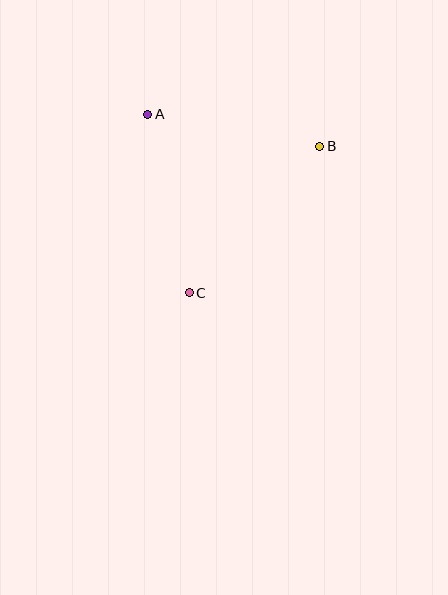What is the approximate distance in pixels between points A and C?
The distance between A and C is approximately 184 pixels.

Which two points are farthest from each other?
Points B and C are farthest from each other.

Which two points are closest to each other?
Points A and B are closest to each other.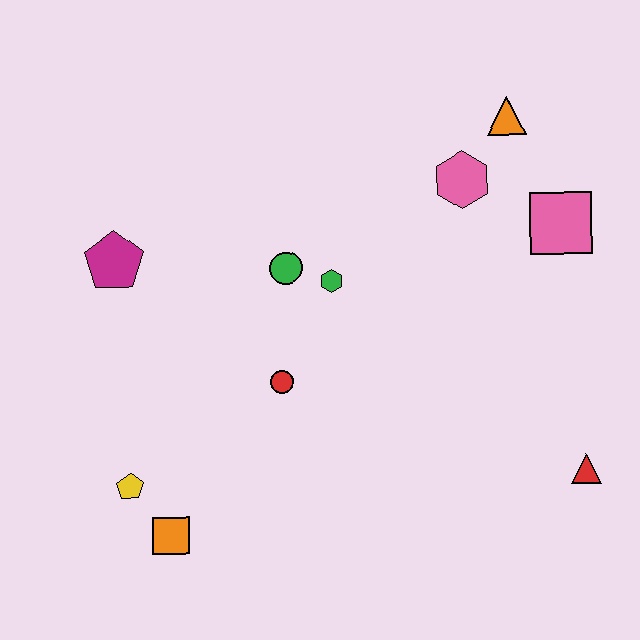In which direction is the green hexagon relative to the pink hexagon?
The green hexagon is to the left of the pink hexagon.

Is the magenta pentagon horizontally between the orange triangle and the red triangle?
No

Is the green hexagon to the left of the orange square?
No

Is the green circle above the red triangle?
Yes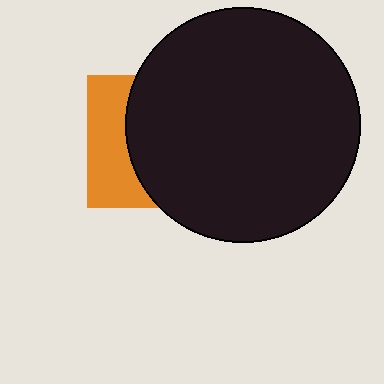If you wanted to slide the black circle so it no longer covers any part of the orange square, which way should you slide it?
Slide it right — that is the most direct way to separate the two shapes.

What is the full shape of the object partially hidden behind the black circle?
The partially hidden object is an orange square.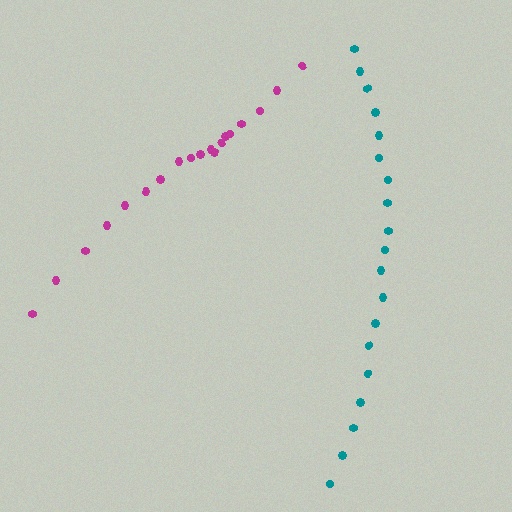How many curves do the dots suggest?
There are 2 distinct paths.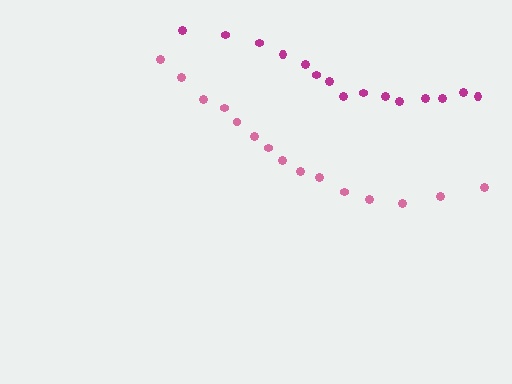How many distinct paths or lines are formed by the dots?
There are 2 distinct paths.